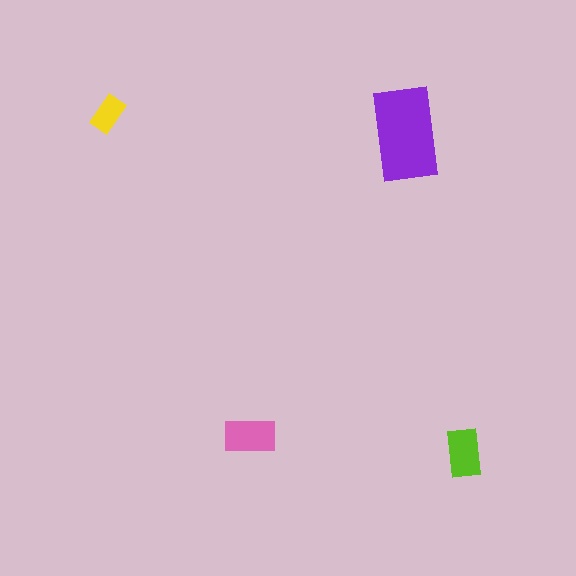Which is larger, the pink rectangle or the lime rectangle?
The pink one.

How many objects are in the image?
There are 4 objects in the image.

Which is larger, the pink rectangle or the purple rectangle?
The purple one.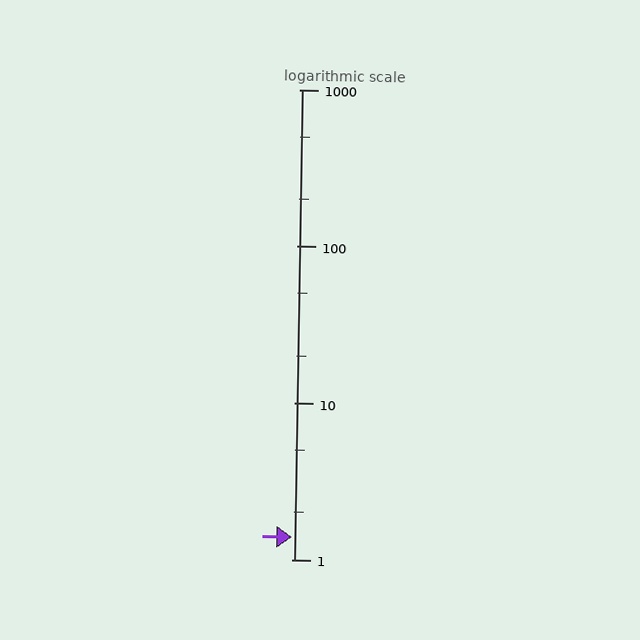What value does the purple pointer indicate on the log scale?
The pointer indicates approximately 1.4.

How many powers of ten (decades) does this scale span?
The scale spans 3 decades, from 1 to 1000.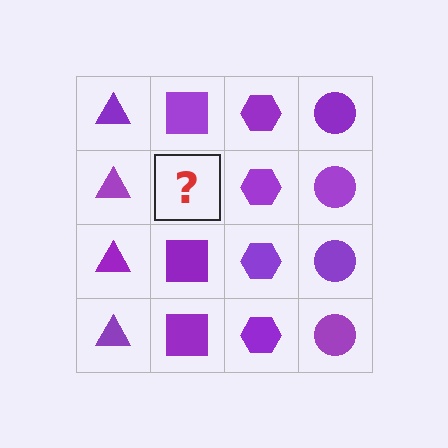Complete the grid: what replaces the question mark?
The question mark should be replaced with a purple square.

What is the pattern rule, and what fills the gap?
The rule is that each column has a consistent shape. The gap should be filled with a purple square.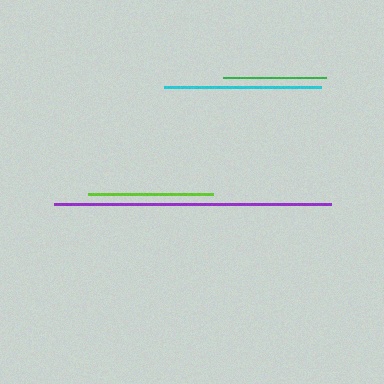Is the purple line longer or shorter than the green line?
The purple line is longer than the green line.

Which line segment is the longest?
The purple line is the longest at approximately 277 pixels.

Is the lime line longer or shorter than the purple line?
The purple line is longer than the lime line.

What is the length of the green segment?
The green segment is approximately 103 pixels long.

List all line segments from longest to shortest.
From longest to shortest: purple, cyan, lime, green.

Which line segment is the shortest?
The green line is the shortest at approximately 103 pixels.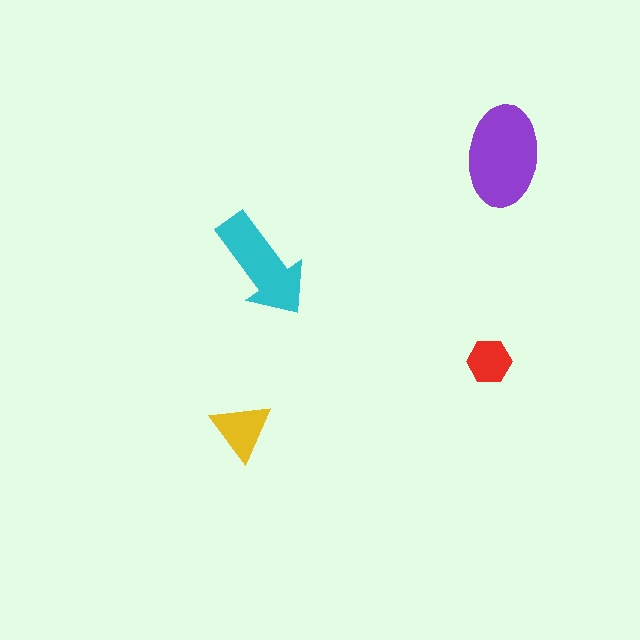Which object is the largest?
The purple ellipse.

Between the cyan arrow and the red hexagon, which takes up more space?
The cyan arrow.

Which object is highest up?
The purple ellipse is topmost.